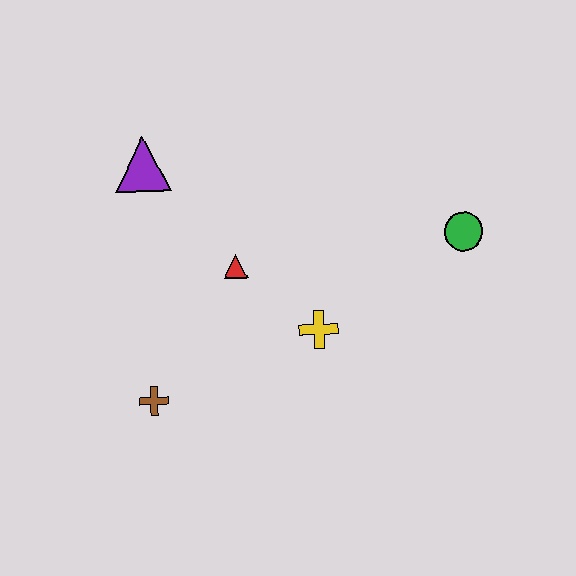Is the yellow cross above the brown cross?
Yes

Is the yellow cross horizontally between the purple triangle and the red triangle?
No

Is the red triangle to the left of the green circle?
Yes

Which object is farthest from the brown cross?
The green circle is farthest from the brown cross.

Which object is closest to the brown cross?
The red triangle is closest to the brown cross.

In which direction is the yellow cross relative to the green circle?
The yellow cross is to the left of the green circle.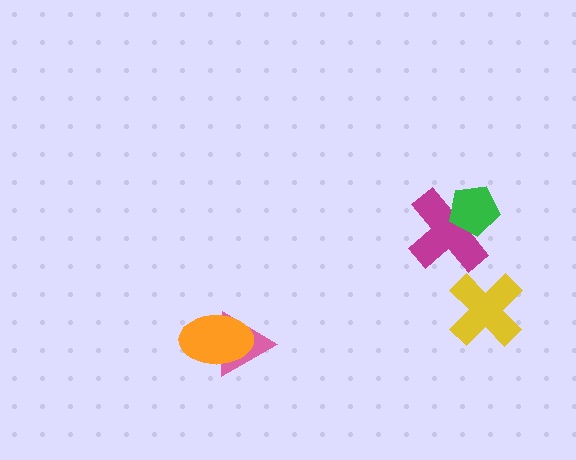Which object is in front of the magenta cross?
The green pentagon is in front of the magenta cross.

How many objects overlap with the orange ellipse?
1 object overlaps with the orange ellipse.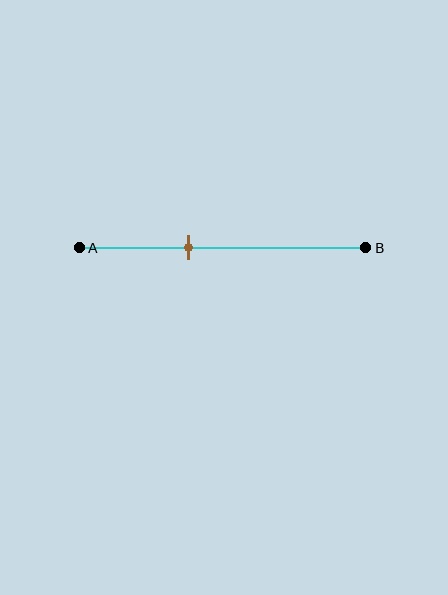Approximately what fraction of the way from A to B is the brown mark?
The brown mark is approximately 40% of the way from A to B.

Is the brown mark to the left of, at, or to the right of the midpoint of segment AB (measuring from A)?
The brown mark is to the left of the midpoint of segment AB.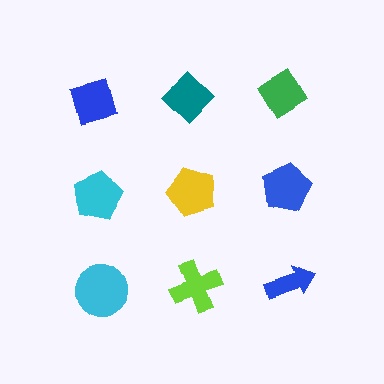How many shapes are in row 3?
3 shapes.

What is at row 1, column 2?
A teal diamond.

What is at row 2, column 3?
A blue pentagon.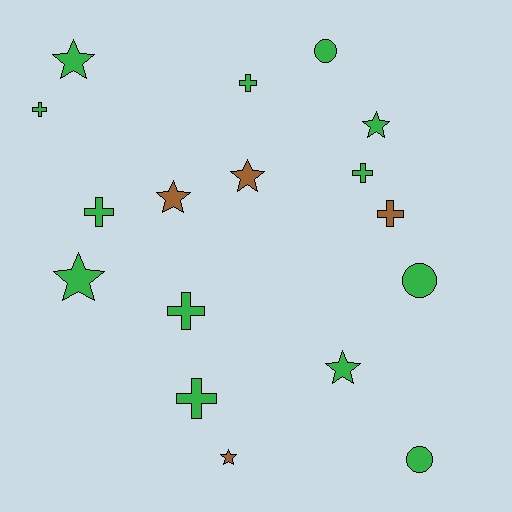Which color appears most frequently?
Green, with 13 objects.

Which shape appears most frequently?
Cross, with 7 objects.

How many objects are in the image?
There are 17 objects.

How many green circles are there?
There are 3 green circles.